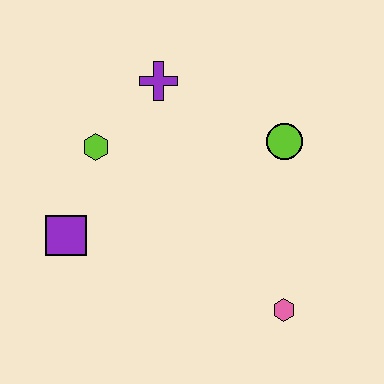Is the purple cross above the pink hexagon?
Yes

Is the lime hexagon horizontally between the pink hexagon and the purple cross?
No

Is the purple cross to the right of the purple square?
Yes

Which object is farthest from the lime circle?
The purple square is farthest from the lime circle.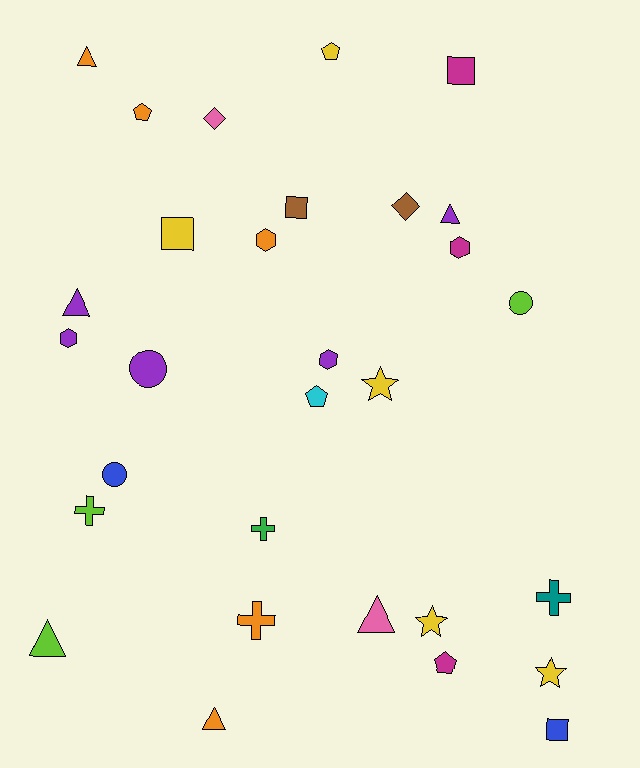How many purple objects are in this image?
There are 5 purple objects.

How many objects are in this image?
There are 30 objects.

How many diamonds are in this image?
There are 2 diamonds.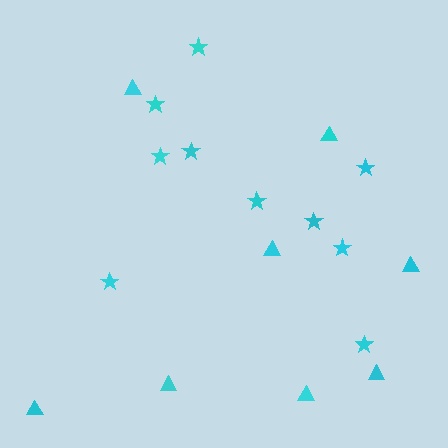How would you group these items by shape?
There are 2 groups: one group of stars (10) and one group of triangles (8).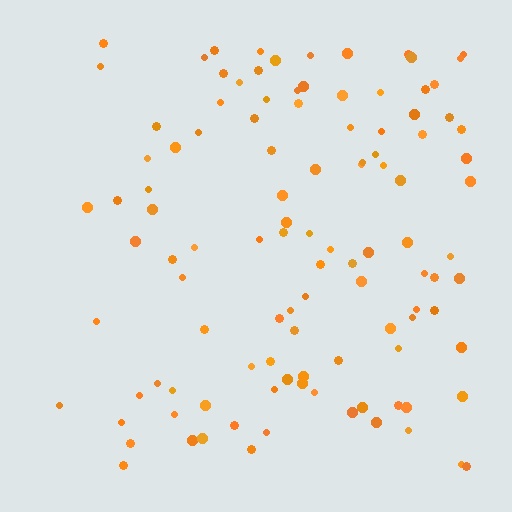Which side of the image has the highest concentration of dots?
The right.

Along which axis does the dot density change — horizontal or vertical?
Horizontal.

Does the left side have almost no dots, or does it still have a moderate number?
Still a moderate number, just noticeably fewer than the right.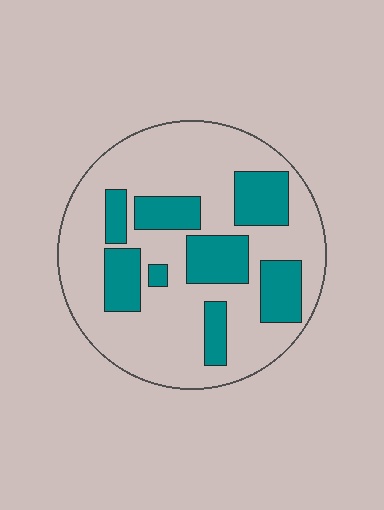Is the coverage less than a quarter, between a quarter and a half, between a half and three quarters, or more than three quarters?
Between a quarter and a half.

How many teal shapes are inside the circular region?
8.